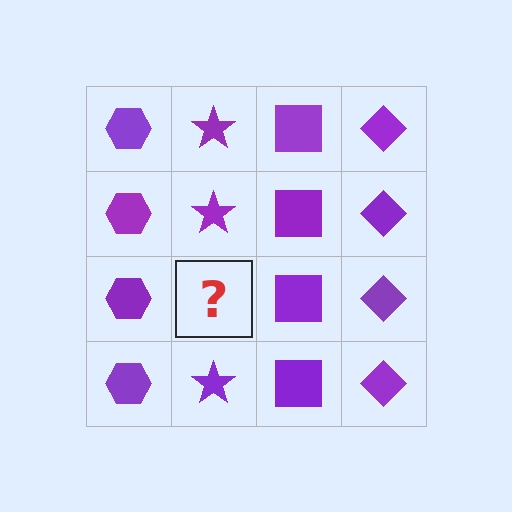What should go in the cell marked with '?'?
The missing cell should contain a purple star.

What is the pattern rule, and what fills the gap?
The rule is that each column has a consistent shape. The gap should be filled with a purple star.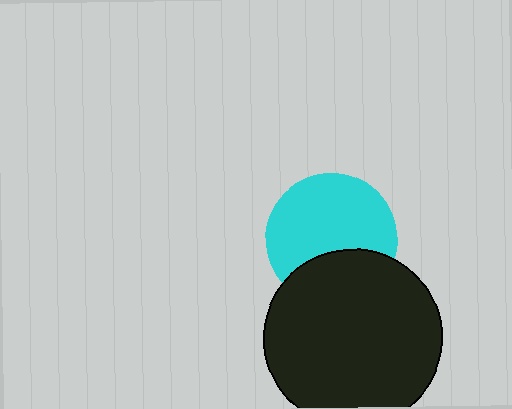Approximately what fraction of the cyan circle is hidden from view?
Roughly 32% of the cyan circle is hidden behind the black circle.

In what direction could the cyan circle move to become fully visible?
The cyan circle could move up. That would shift it out from behind the black circle entirely.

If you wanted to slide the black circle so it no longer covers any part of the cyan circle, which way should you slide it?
Slide it down — that is the most direct way to separate the two shapes.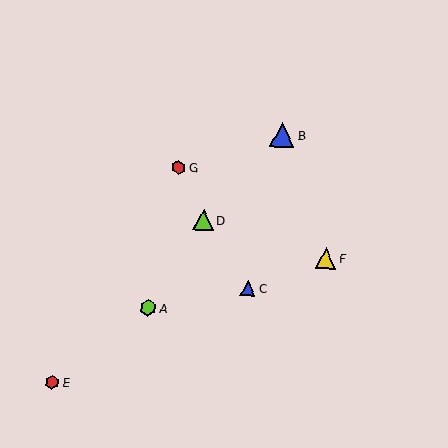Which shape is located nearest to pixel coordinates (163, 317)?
The lime hexagon (labeled A) at (148, 308) is nearest to that location.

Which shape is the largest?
The blue triangle (labeled B) is the largest.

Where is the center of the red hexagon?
The center of the red hexagon is at (52, 382).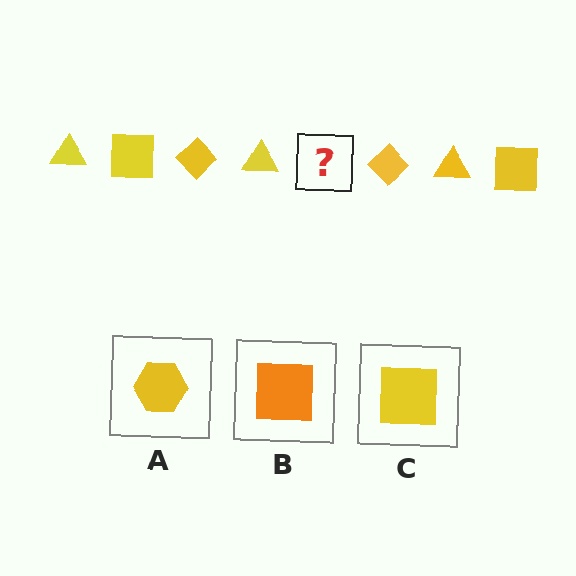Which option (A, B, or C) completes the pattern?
C.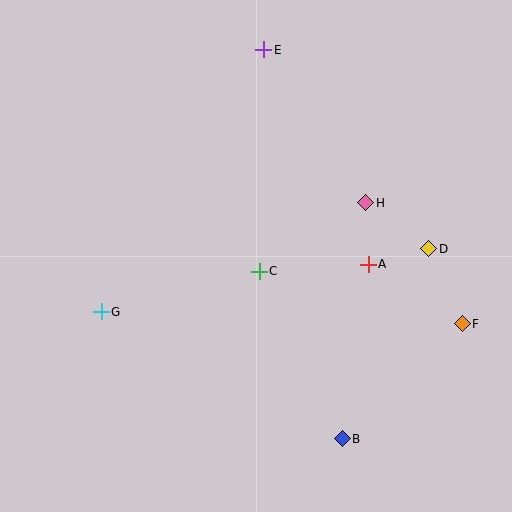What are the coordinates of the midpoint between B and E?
The midpoint between B and E is at (303, 244).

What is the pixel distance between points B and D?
The distance between B and D is 209 pixels.